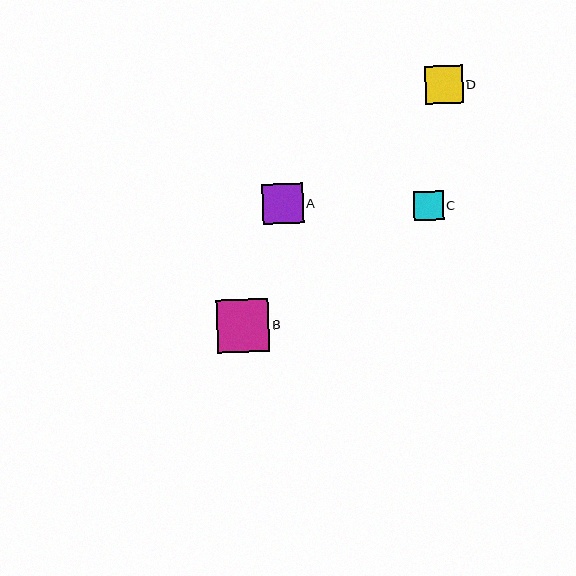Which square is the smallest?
Square C is the smallest with a size of approximately 29 pixels.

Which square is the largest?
Square B is the largest with a size of approximately 53 pixels.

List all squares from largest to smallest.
From largest to smallest: B, A, D, C.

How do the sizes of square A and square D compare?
Square A and square D are approximately the same size.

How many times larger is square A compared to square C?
Square A is approximately 1.4 times the size of square C.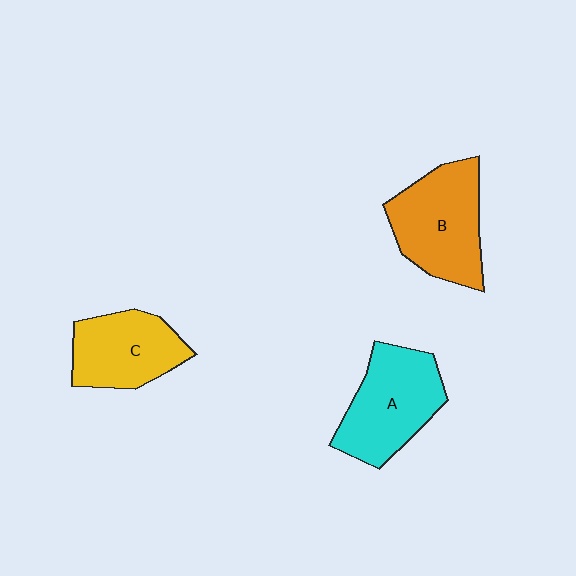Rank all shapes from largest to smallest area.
From largest to smallest: B (orange), A (cyan), C (yellow).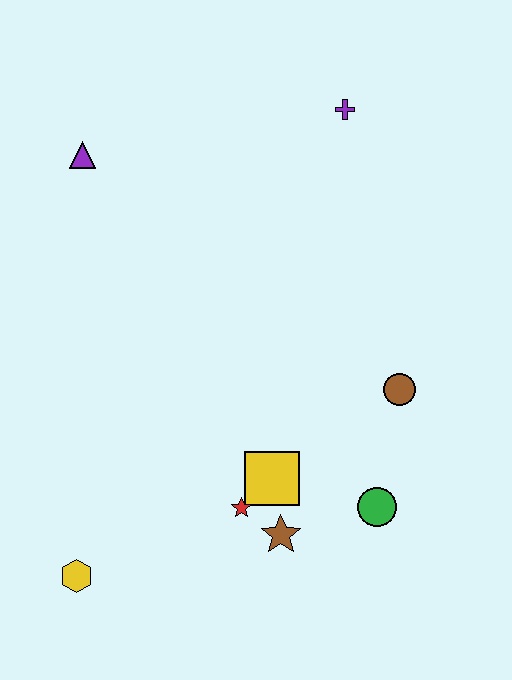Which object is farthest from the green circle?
The purple triangle is farthest from the green circle.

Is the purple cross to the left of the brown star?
No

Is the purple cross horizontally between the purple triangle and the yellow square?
No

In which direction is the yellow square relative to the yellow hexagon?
The yellow square is to the right of the yellow hexagon.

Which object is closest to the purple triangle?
The purple cross is closest to the purple triangle.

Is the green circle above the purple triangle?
No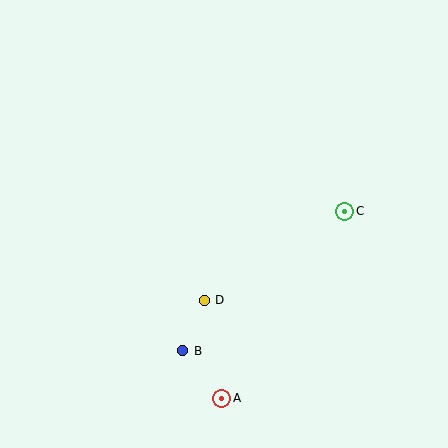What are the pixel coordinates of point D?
Point D is at (204, 300).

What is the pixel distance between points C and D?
The distance between C and D is 166 pixels.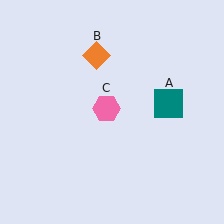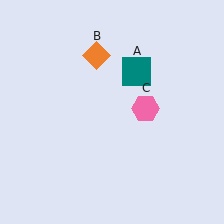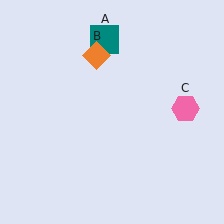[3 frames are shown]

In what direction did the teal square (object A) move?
The teal square (object A) moved up and to the left.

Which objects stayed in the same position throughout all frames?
Orange diamond (object B) remained stationary.